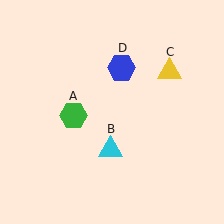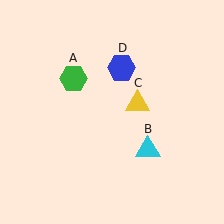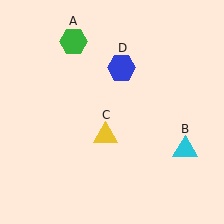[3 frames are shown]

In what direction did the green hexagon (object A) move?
The green hexagon (object A) moved up.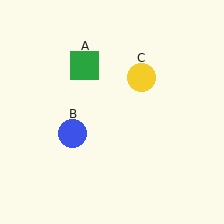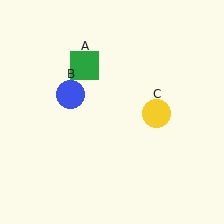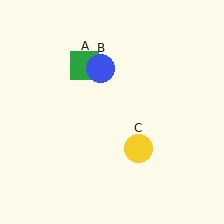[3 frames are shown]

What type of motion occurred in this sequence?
The blue circle (object B), yellow circle (object C) rotated clockwise around the center of the scene.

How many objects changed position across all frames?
2 objects changed position: blue circle (object B), yellow circle (object C).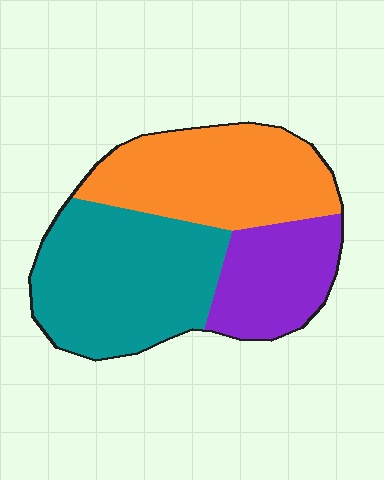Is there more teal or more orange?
Teal.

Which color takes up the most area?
Teal, at roughly 40%.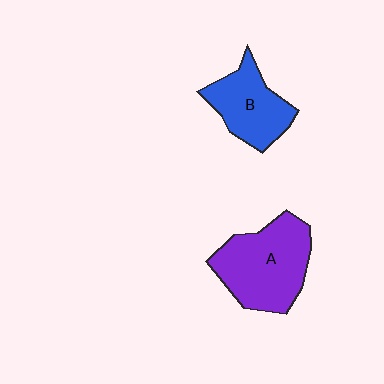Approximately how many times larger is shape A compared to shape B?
Approximately 1.4 times.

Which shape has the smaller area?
Shape B (blue).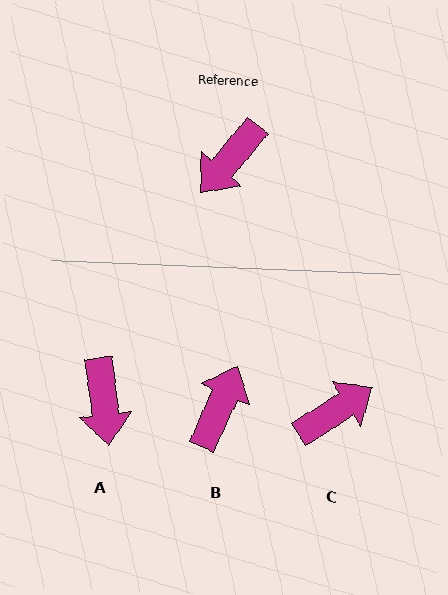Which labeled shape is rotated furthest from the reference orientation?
B, about 164 degrees away.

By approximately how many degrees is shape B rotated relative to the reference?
Approximately 164 degrees clockwise.